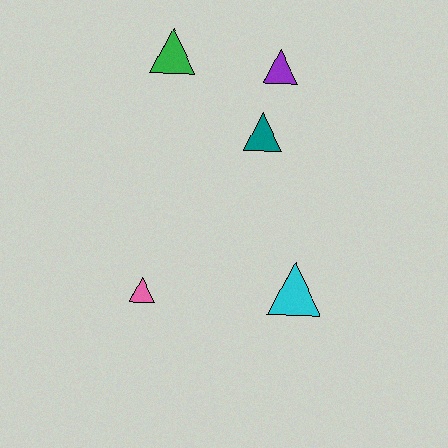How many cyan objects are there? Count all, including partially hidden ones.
There is 1 cyan object.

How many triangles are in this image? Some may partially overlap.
There are 5 triangles.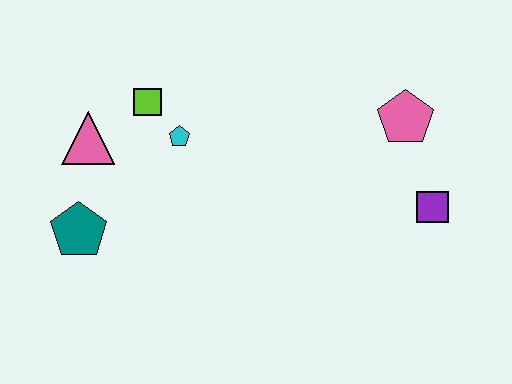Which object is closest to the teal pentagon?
The pink triangle is closest to the teal pentagon.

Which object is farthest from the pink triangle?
The purple square is farthest from the pink triangle.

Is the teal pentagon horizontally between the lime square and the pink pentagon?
No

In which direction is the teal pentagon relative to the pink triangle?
The teal pentagon is below the pink triangle.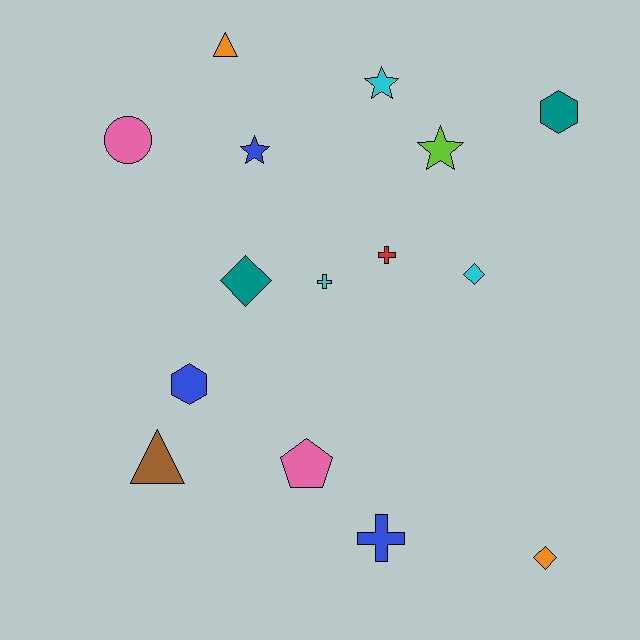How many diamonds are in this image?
There are 3 diamonds.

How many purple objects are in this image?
There are no purple objects.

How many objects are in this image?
There are 15 objects.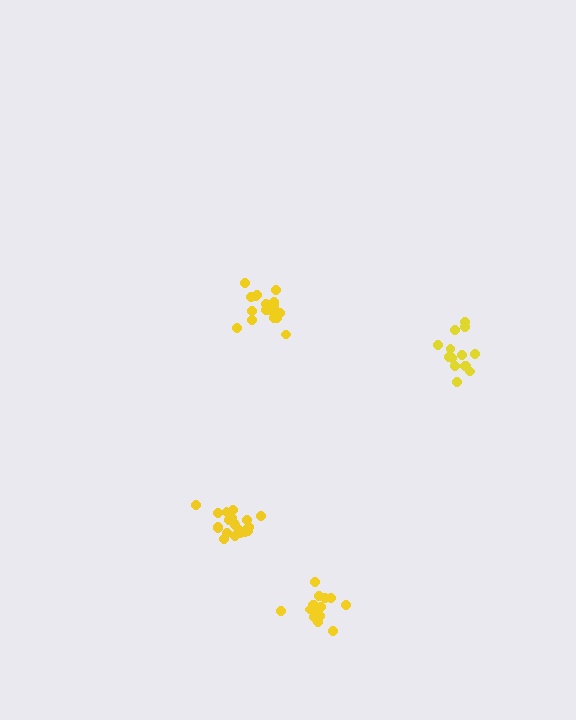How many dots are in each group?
Group 1: 15 dots, Group 2: 21 dots, Group 3: 18 dots, Group 4: 15 dots (69 total).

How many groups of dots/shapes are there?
There are 4 groups.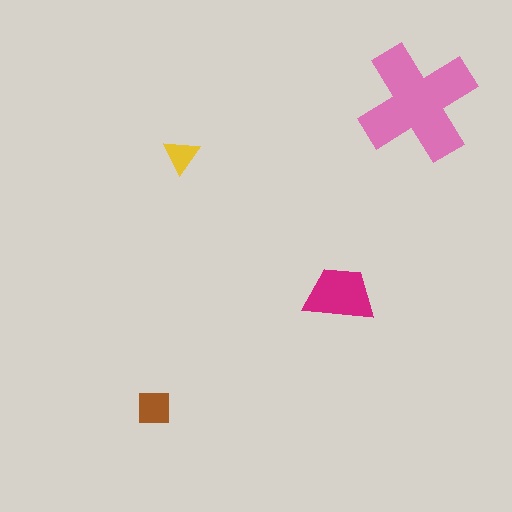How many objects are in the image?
There are 4 objects in the image.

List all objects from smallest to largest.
The yellow triangle, the brown square, the magenta trapezoid, the pink cross.